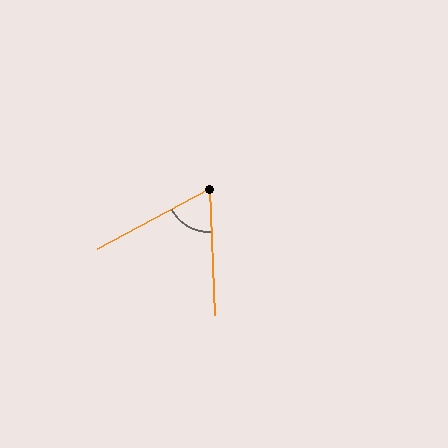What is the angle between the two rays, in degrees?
Approximately 65 degrees.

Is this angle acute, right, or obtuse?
It is acute.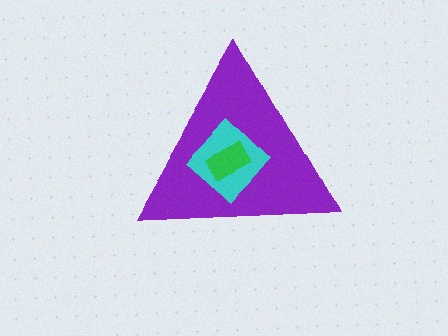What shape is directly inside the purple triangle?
The cyan diamond.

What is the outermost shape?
The purple triangle.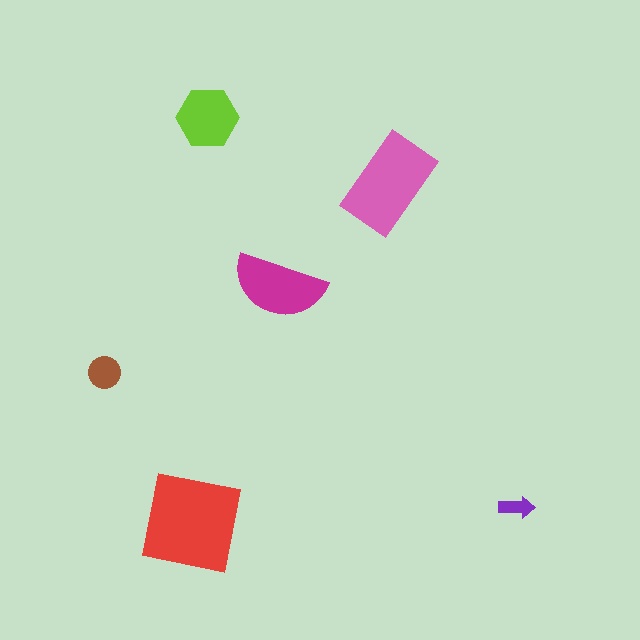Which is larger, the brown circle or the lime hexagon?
The lime hexagon.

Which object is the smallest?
The purple arrow.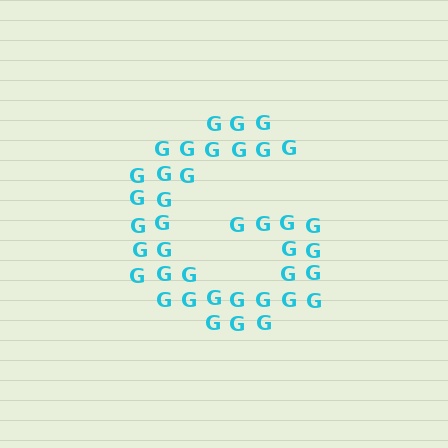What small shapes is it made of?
It is made of small letter G's.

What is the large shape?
The large shape is the letter G.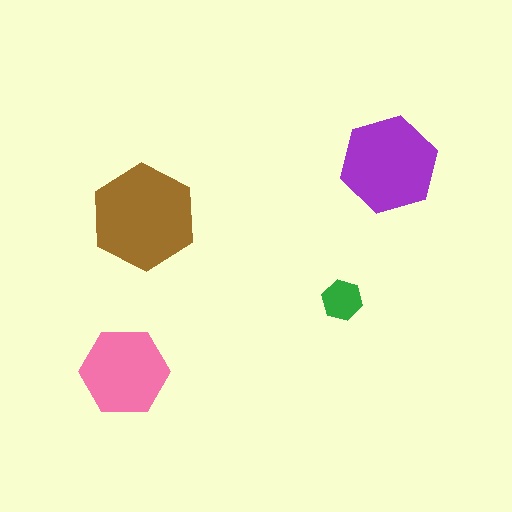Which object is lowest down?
The pink hexagon is bottommost.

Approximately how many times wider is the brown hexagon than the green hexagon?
About 2.5 times wider.